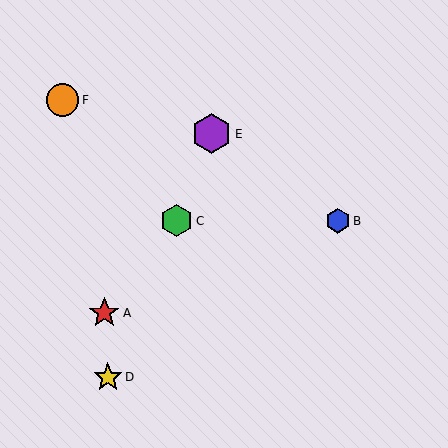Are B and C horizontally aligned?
Yes, both are at y≈221.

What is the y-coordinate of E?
Object E is at y≈134.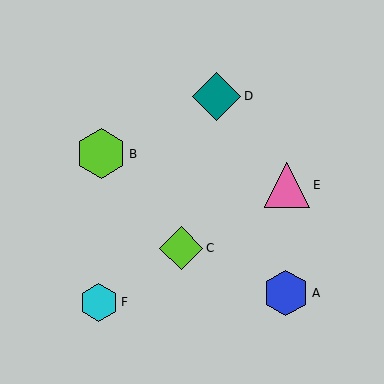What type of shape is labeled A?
Shape A is a blue hexagon.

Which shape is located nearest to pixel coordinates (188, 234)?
The lime diamond (labeled C) at (181, 248) is nearest to that location.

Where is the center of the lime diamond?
The center of the lime diamond is at (181, 248).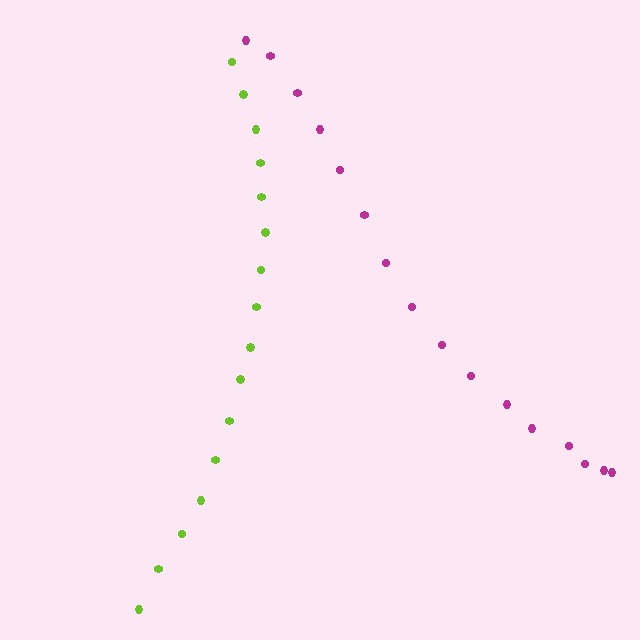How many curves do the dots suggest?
There are 2 distinct paths.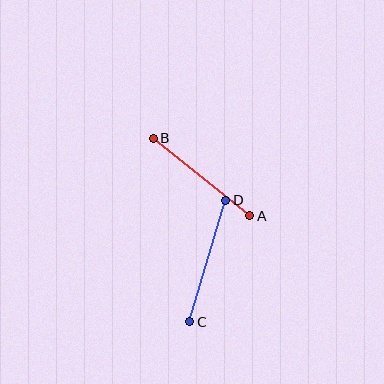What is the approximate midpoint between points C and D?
The midpoint is at approximately (208, 261) pixels.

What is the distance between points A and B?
The distance is approximately 124 pixels.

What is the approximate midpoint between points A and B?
The midpoint is at approximately (202, 177) pixels.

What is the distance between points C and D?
The distance is approximately 127 pixels.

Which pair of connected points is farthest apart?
Points C and D are farthest apart.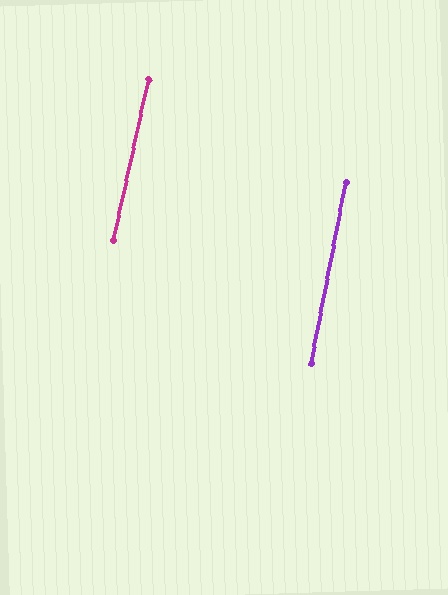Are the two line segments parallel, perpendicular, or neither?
Parallel — their directions differ by only 1.5°.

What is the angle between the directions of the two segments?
Approximately 2 degrees.